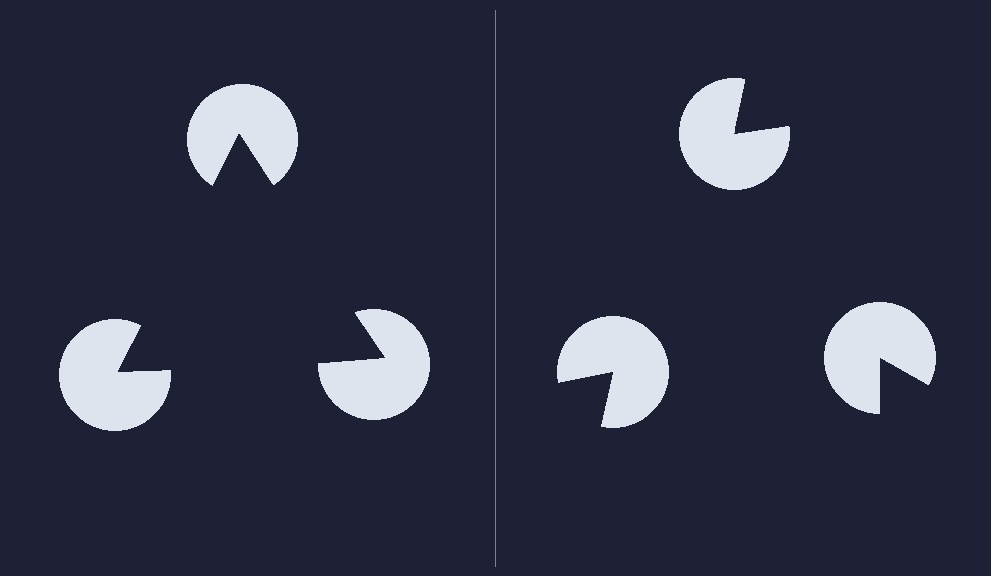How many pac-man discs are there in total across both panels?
6 — 3 on each side.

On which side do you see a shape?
An illusory triangle appears on the left side. On the right side the wedge cuts are rotated, so no coherent shape forms.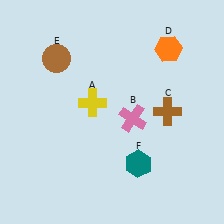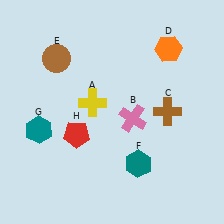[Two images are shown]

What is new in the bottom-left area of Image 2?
A teal hexagon (G) was added in the bottom-left area of Image 2.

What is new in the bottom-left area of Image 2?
A red pentagon (H) was added in the bottom-left area of Image 2.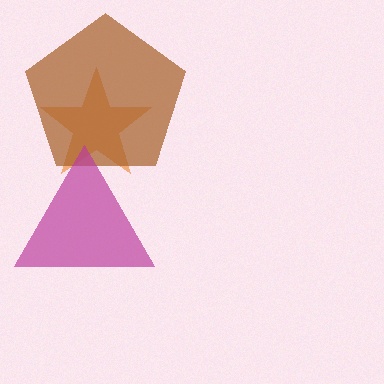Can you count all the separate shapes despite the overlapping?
Yes, there are 3 separate shapes.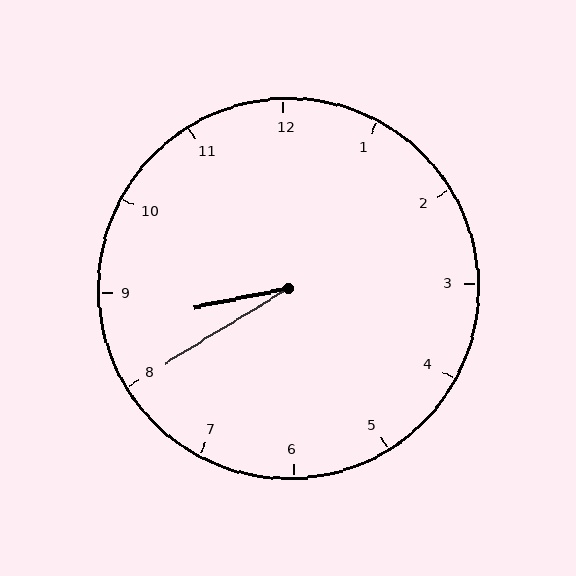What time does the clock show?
8:40.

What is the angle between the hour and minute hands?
Approximately 20 degrees.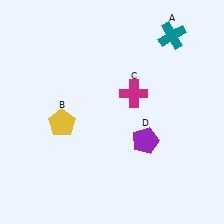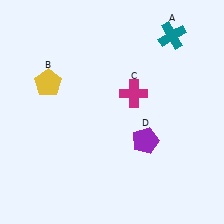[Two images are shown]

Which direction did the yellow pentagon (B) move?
The yellow pentagon (B) moved up.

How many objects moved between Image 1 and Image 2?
1 object moved between the two images.